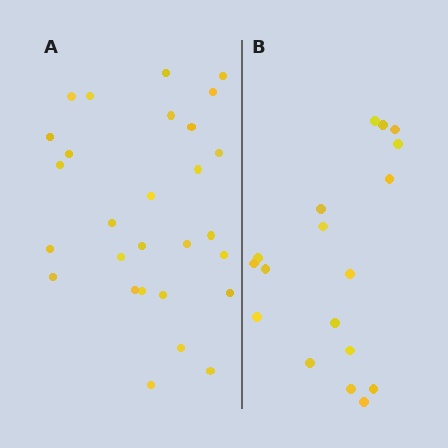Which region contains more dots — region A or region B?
Region A (the left region) has more dots.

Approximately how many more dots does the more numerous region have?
Region A has roughly 10 or so more dots than region B.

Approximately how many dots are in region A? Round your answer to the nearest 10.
About 30 dots. (The exact count is 28, which rounds to 30.)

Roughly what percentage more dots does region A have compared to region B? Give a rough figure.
About 55% more.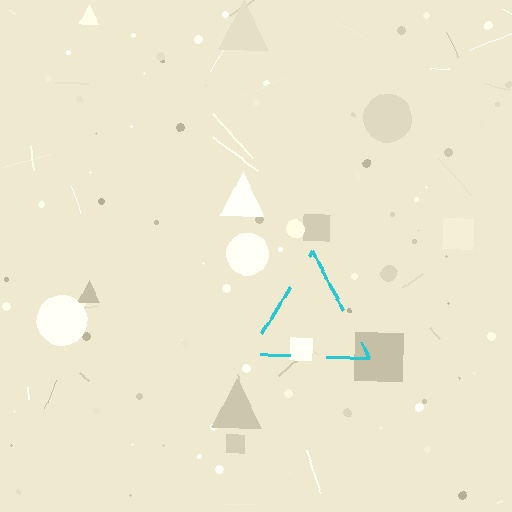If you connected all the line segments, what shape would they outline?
They would outline a triangle.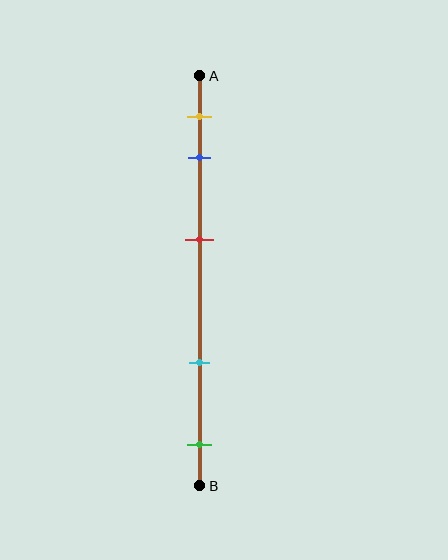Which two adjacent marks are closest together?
The yellow and blue marks are the closest adjacent pair.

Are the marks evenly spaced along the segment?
No, the marks are not evenly spaced.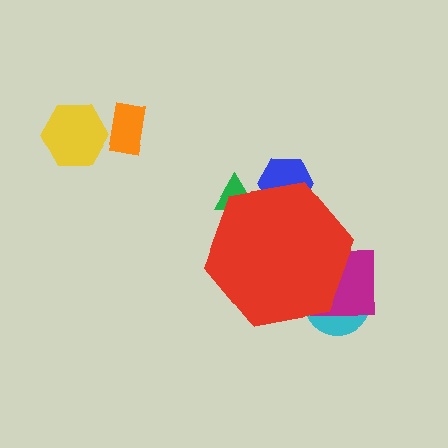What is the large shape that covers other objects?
A red hexagon.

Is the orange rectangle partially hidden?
No, the orange rectangle is fully visible.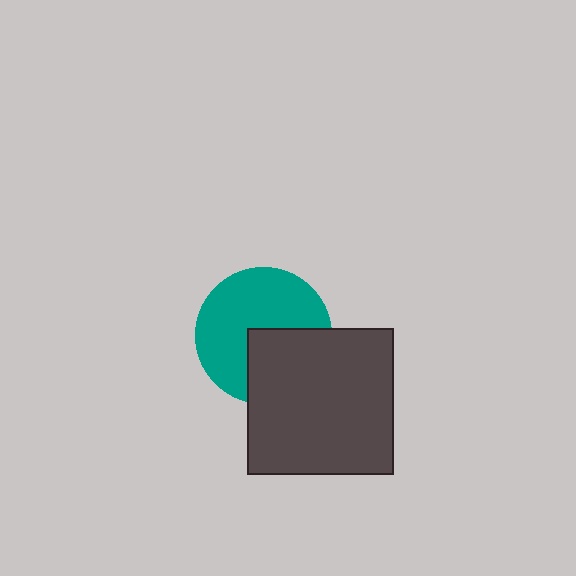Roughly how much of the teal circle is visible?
About half of it is visible (roughly 63%).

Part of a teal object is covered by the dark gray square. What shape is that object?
It is a circle.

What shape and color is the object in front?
The object in front is a dark gray square.